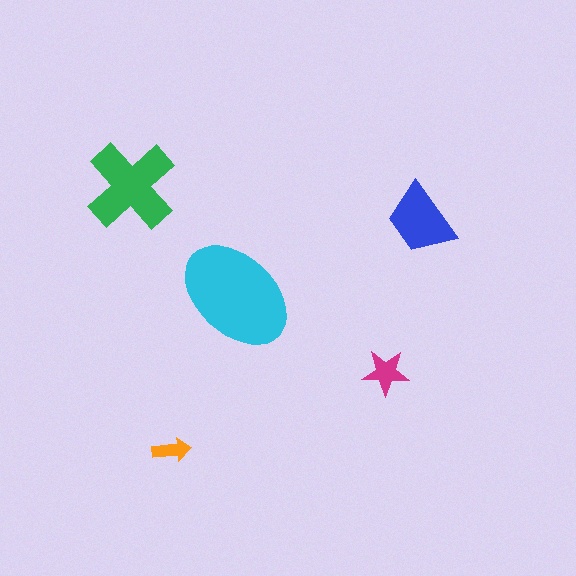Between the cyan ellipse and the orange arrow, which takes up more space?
The cyan ellipse.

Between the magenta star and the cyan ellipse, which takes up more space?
The cyan ellipse.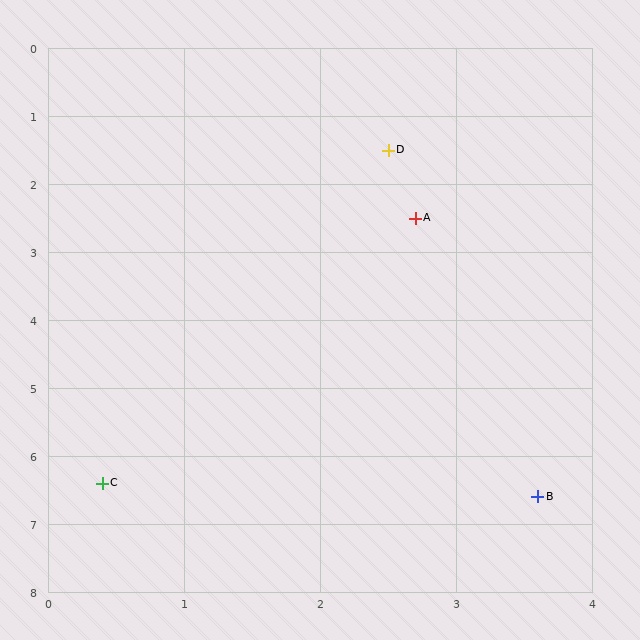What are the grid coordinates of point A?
Point A is at approximately (2.7, 2.5).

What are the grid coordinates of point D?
Point D is at approximately (2.5, 1.5).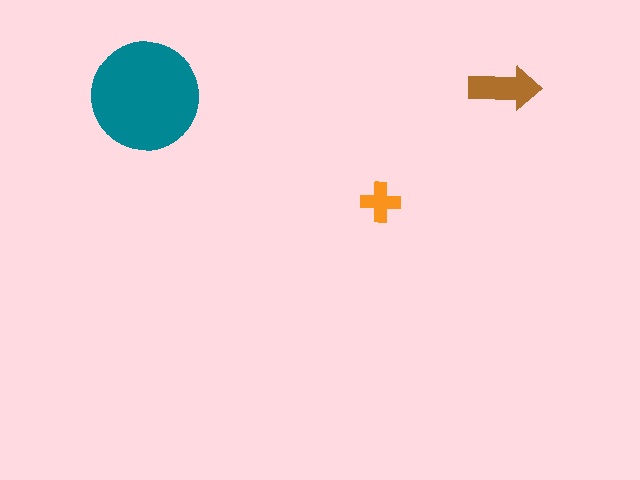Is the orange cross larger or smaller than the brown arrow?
Smaller.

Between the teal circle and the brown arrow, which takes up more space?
The teal circle.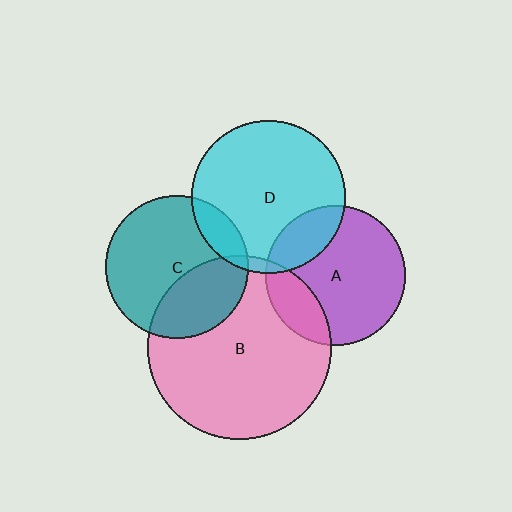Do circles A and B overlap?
Yes.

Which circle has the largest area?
Circle B (pink).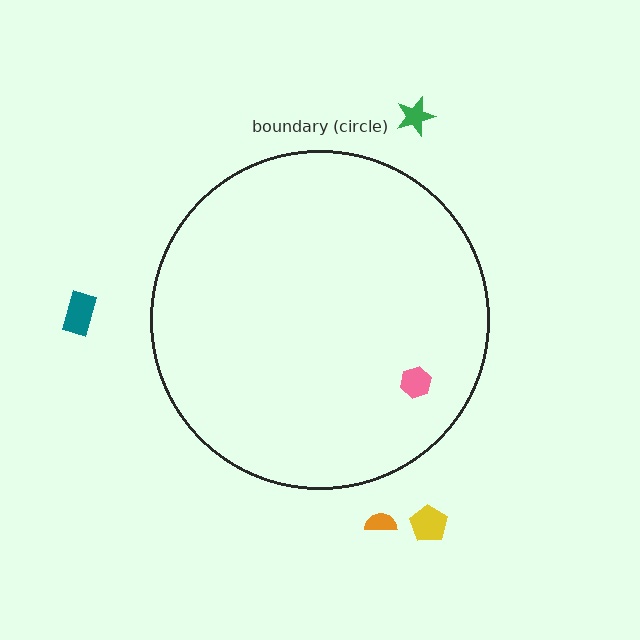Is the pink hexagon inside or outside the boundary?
Inside.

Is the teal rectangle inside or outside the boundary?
Outside.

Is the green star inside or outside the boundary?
Outside.